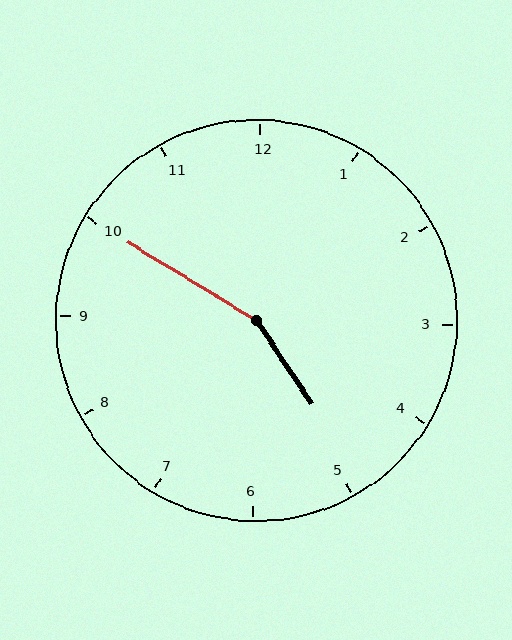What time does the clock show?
4:50.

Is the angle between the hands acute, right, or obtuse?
It is obtuse.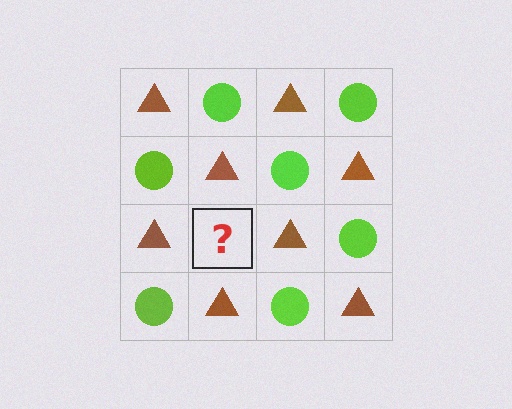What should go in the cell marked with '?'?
The missing cell should contain a lime circle.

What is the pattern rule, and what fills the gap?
The rule is that it alternates brown triangle and lime circle in a checkerboard pattern. The gap should be filled with a lime circle.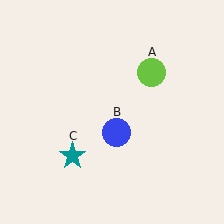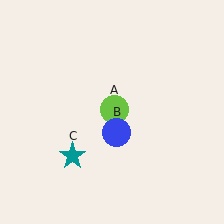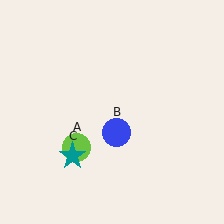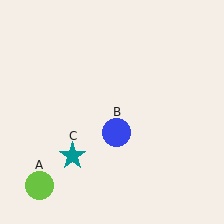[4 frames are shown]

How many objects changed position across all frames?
1 object changed position: lime circle (object A).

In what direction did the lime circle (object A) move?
The lime circle (object A) moved down and to the left.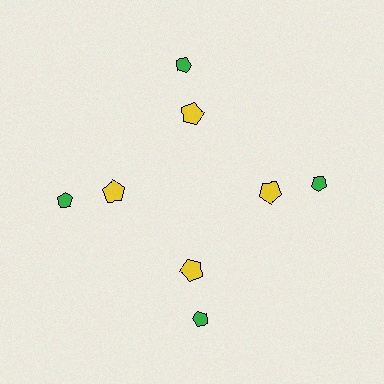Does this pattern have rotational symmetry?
Yes, this pattern has 4-fold rotational symmetry. It looks the same after rotating 90 degrees around the center.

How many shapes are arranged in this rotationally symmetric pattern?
There are 8 shapes, arranged in 4 groups of 2.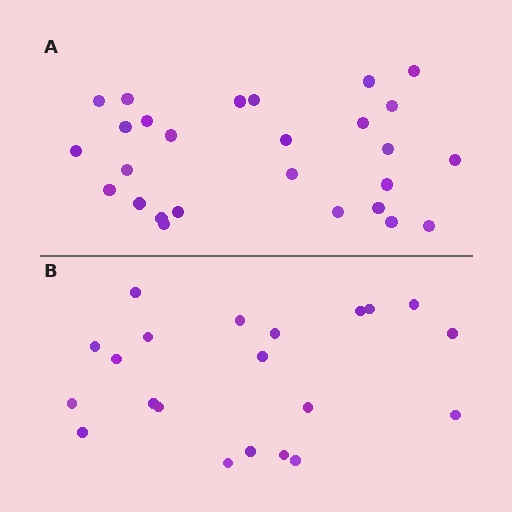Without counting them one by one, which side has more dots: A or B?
Region A (the top region) has more dots.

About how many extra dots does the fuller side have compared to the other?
Region A has about 6 more dots than region B.